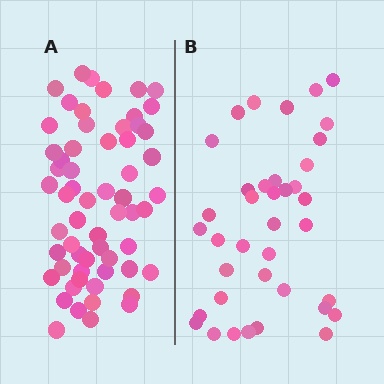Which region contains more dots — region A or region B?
Region A (the left region) has more dots.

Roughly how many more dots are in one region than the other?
Region A has approximately 20 more dots than region B.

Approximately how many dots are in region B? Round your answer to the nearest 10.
About 40 dots. (The exact count is 38, which rounds to 40.)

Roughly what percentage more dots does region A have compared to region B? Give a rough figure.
About 60% more.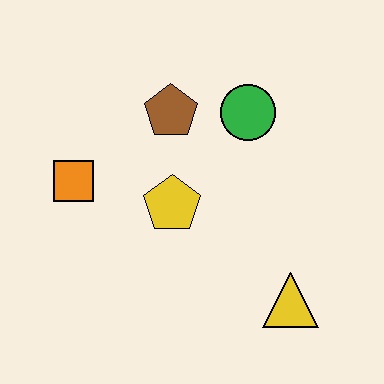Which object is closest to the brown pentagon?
The green circle is closest to the brown pentagon.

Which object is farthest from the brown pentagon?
The yellow triangle is farthest from the brown pentagon.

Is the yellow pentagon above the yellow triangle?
Yes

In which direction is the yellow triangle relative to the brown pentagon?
The yellow triangle is below the brown pentagon.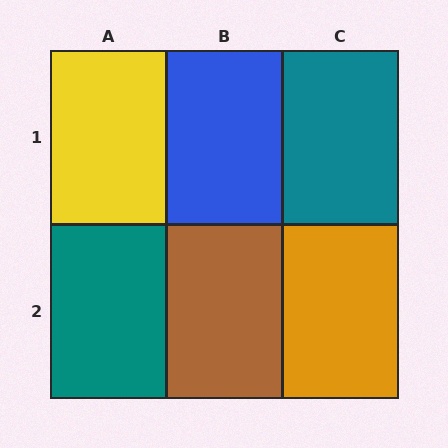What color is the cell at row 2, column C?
Orange.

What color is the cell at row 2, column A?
Teal.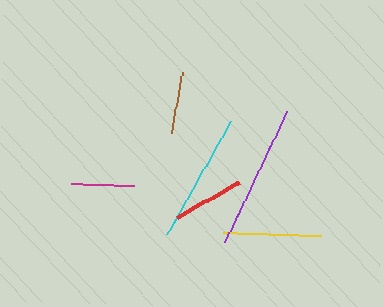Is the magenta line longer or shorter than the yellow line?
The yellow line is longer than the magenta line.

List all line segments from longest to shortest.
From longest to shortest: purple, cyan, yellow, red, magenta, brown.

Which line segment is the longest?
The purple line is the longest at approximately 145 pixels.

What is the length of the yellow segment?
The yellow segment is approximately 98 pixels long.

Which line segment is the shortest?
The brown line is the shortest at approximately 62 pixels.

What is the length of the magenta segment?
The magenta segment is approximately 63 pixels long.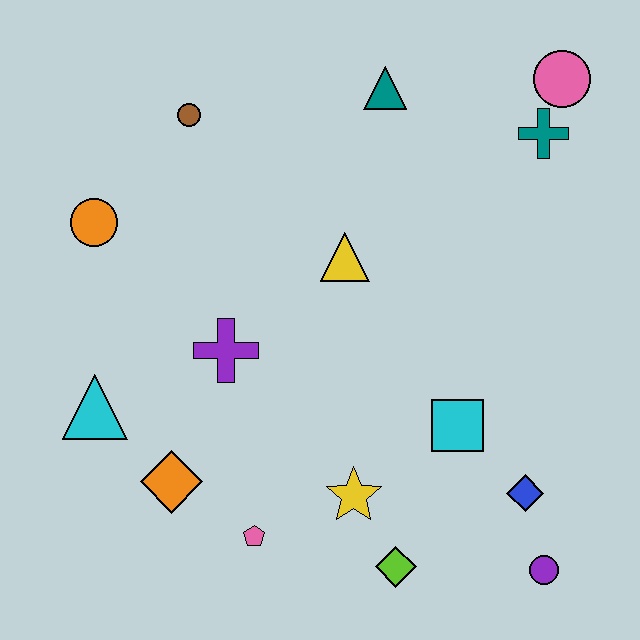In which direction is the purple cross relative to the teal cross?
The purple cross is to the left of the teal cross.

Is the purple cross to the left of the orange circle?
No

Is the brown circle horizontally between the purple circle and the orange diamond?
Yes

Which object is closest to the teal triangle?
The teal cross is closest to the teal triangle.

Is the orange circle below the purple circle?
No